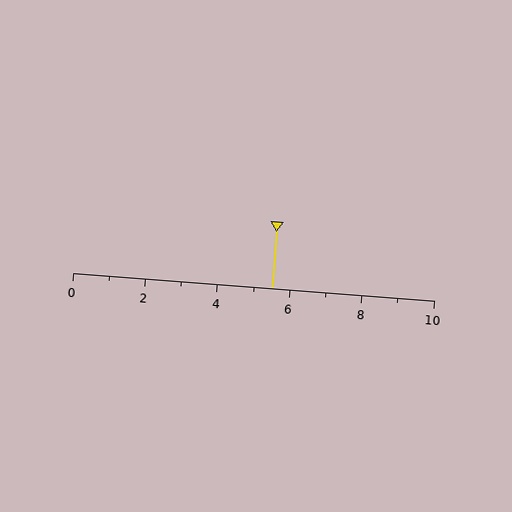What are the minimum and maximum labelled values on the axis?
The axis runs from 0 to 10.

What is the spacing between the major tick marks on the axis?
The major ticks are spaced 2 apart.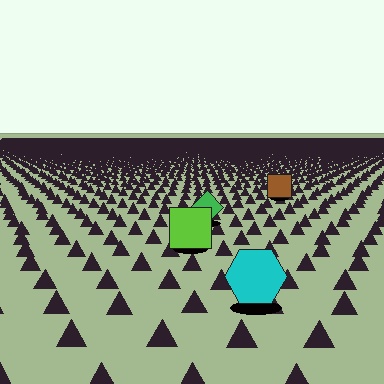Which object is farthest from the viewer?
The brown square is farthest from the viewer. It appears smaller and the ground texture around it is denser.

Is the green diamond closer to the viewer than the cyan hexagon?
No. The cyan hexagon is closer — you can tell from the texture gradient: the ground texture is coarser near it.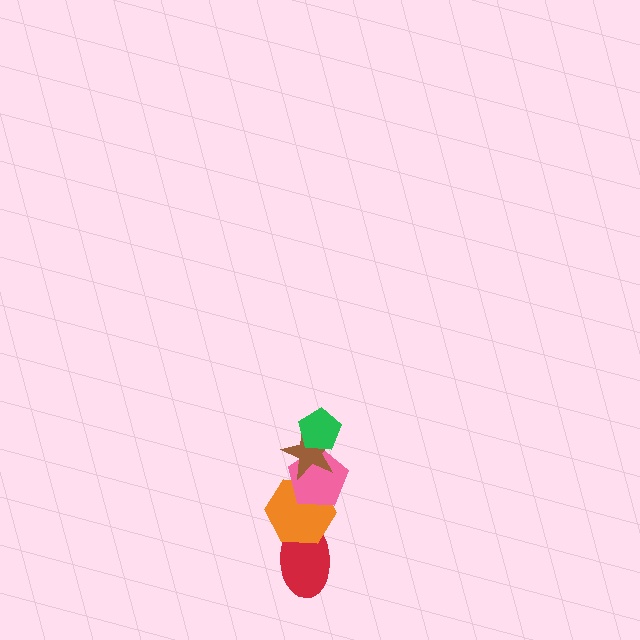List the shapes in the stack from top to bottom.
From top to bottom: the green pentagon, the brown star, the pink pentagon, the orange hexagon, the red ellipse.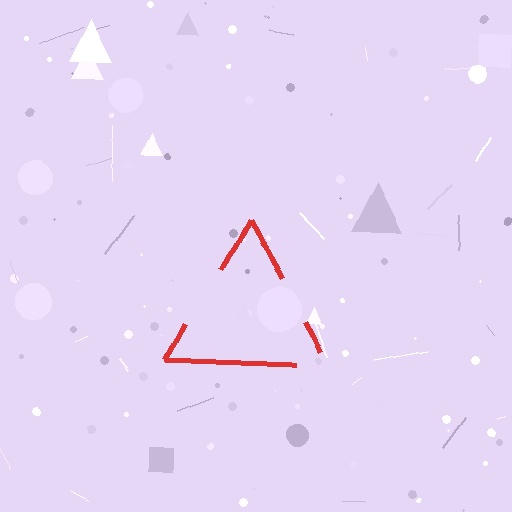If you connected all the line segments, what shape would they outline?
They would outline a triangle.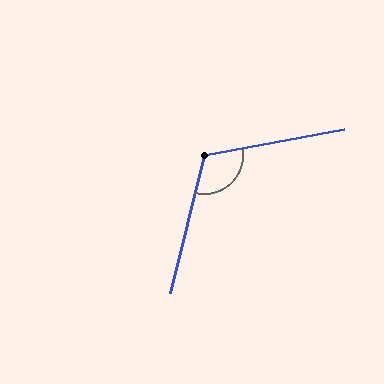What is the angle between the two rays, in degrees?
Approximately 114 degrees.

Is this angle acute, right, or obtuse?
It is obtuse.